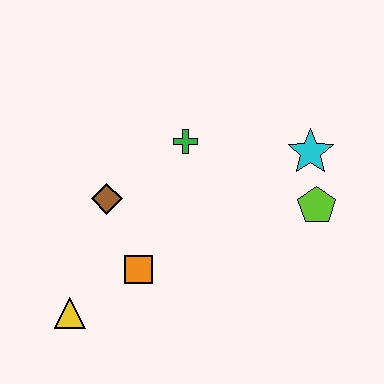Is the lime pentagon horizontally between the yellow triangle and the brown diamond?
No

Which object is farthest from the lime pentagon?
The yellow triangle is farthest from the lime pentagon.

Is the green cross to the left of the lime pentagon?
Yes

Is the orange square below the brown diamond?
Yes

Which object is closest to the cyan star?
The lime pentagon is closest to the cyan star.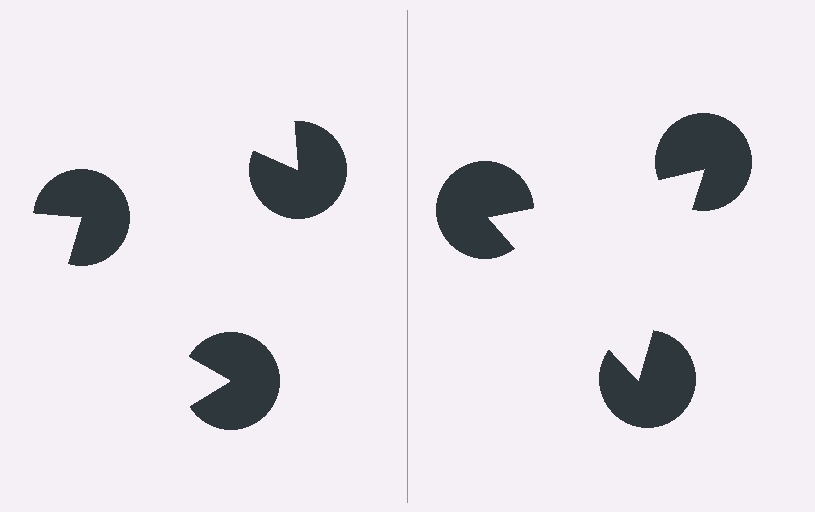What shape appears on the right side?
An illusory triangle.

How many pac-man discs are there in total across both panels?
6 — 3 on each side.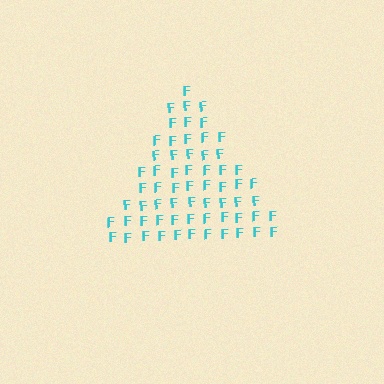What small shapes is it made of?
It is made of small letter F's.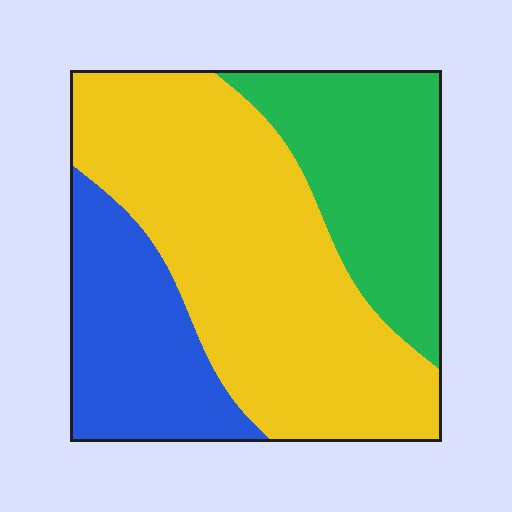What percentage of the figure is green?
Green takes up between a quarter and a half of the figure.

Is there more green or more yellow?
Yellow.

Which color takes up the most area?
Yellow, at roughly 50%.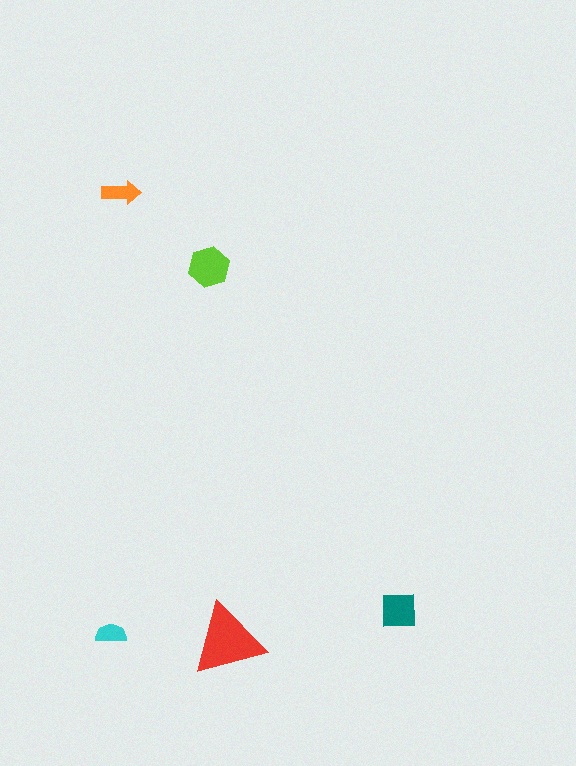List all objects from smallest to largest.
The cyan semicircle, the orange arrow, the teal square, the lime hexagon, the red triangle.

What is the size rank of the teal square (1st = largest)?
3rd.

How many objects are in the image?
There are 5 objects in the image.